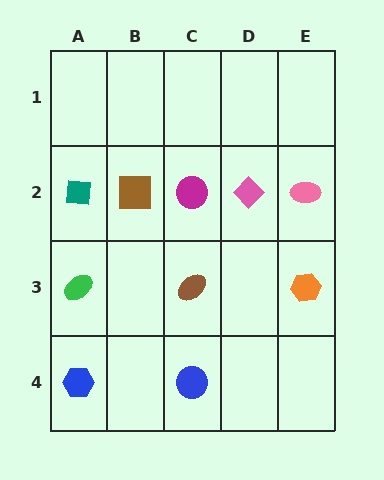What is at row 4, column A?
A blue hexagon.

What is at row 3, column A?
A green ellipse.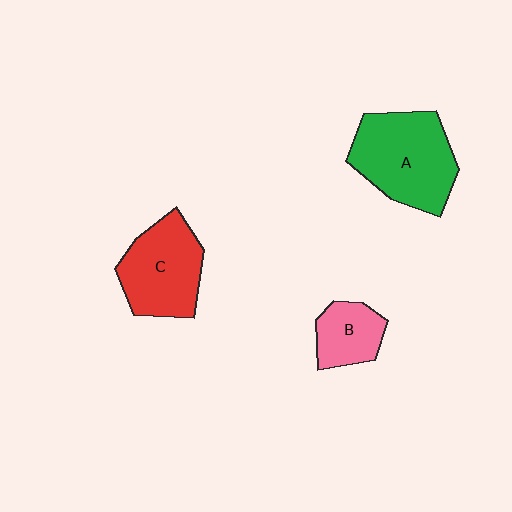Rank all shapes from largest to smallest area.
From largest to smallest: A (green), C (red), B (pink).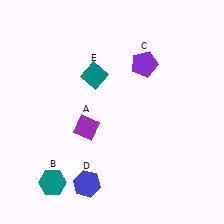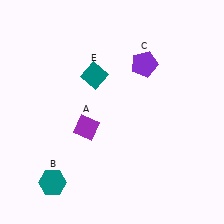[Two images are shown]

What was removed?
The blue hexagon (D) was removed in Image 2.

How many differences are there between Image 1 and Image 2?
There is 1 difference between the two images.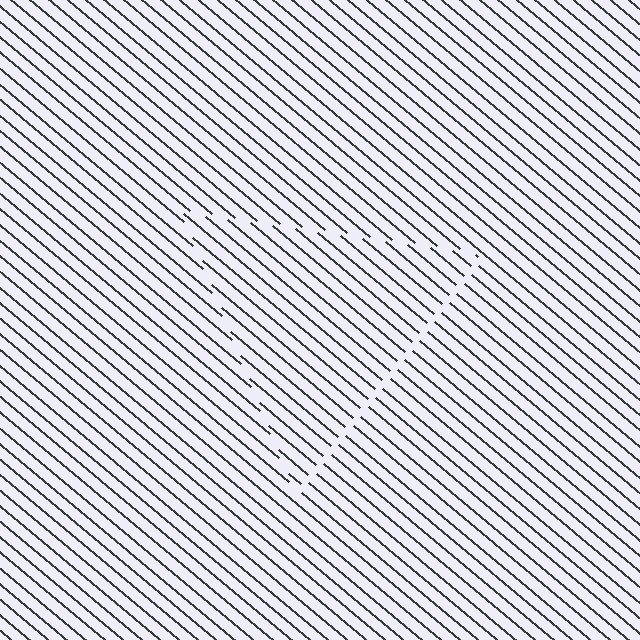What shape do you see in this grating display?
An illusory triangle. The interior of the shape contains the same grating, shifted by half a period — the contour is defined by the phase discontinuity where line-ends from the inner and outer gratings abut.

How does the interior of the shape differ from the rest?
The interior of the shape contains the same grating, shifted by half a period — the contour is defined by the phase discontinuity where line-ends from the inner and outer gratings abut.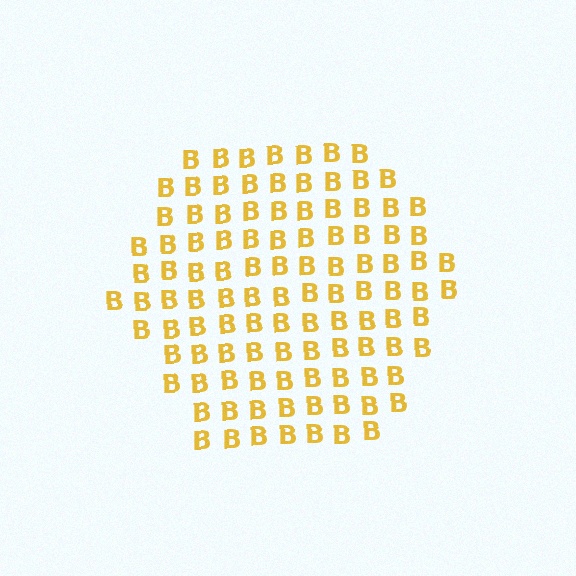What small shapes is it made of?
It is made of small letter B's.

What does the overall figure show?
The overall figure shows a hexagon.